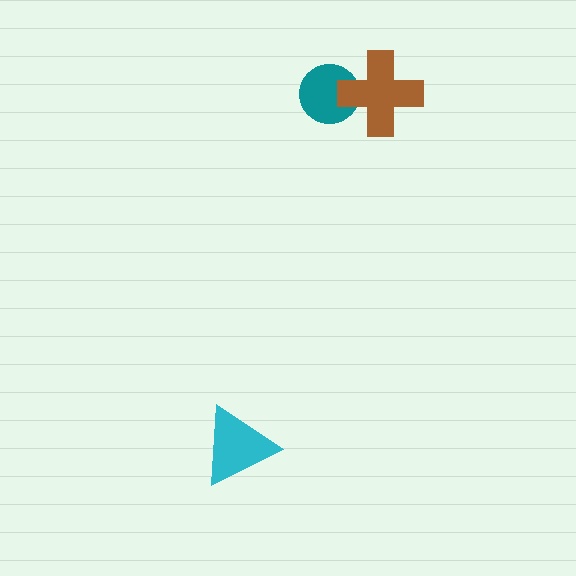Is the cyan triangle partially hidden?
No, no other shape covers it.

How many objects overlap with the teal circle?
1 object overlaps with the teal circle.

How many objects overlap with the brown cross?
1 object overlaps with the brown cross.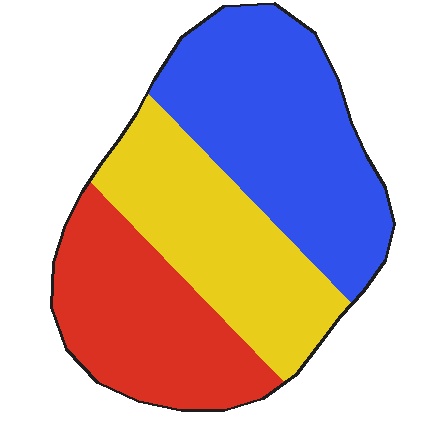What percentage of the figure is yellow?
Yellow covers around 30% of the figure.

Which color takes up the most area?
Blue, at roughly 40%.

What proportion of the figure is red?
Red covers roughly 30% of the figure.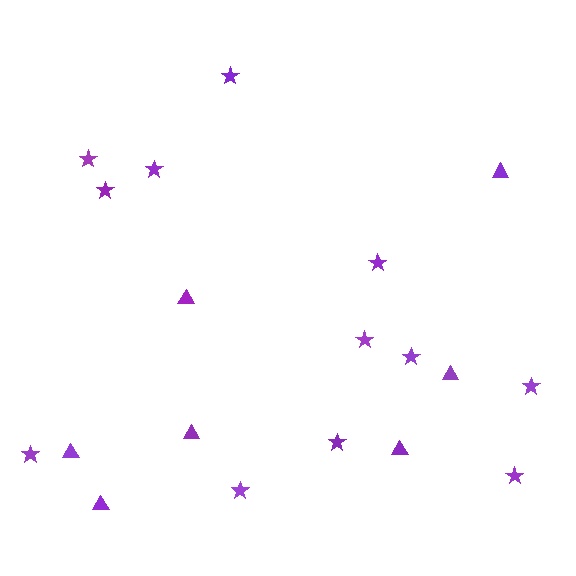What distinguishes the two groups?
There are 2 groups: one group of triangles (7) and one group of stars (12).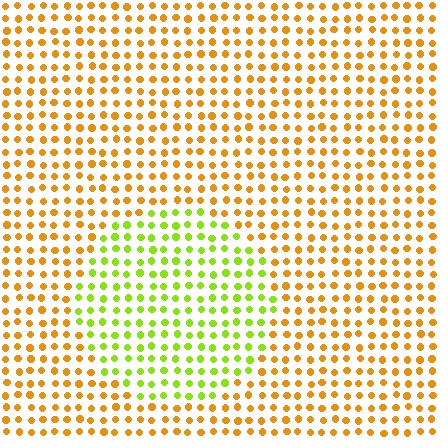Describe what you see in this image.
The image is filled with small orange elements in a uniform arrangement. A circle-shaped region is visible where the elements are tinted to a slightly different hue, forming a subtle color boundary.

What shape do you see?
I see a circle.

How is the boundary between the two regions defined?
The boundary is defined purely by a slight shift in hue (about 52 degrees). Spacing, size, and orientation are identical on both sides.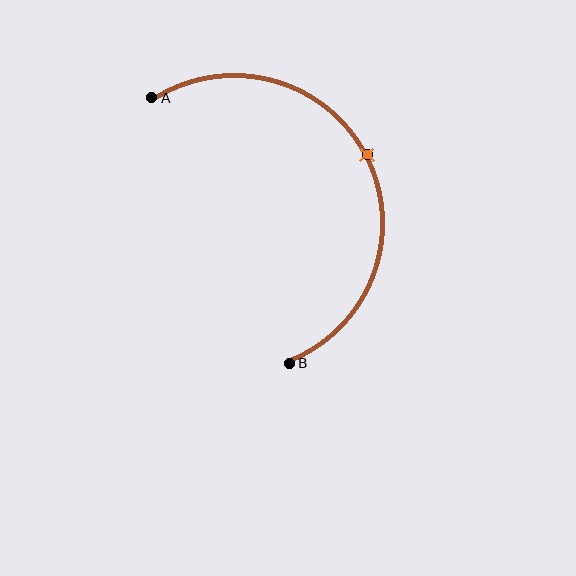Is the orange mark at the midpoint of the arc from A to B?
Yes. The orange mark lies on the arc at equal arc-length from both A and B — it is the arc midpoint.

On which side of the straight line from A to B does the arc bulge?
The arc bulges to the right of the straight line connecting A and B.